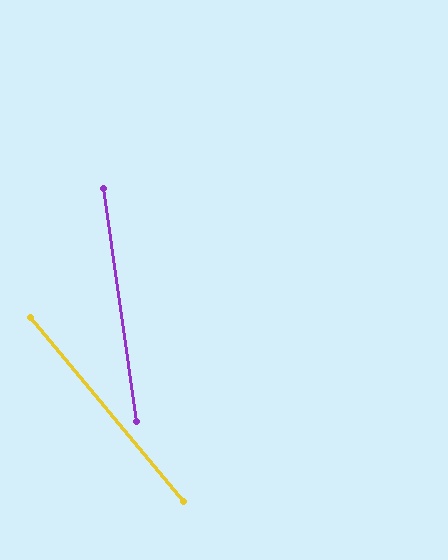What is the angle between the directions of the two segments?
Approximately 32 degrees.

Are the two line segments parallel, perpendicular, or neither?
Neither parallel nor perpendicular — they differ by about 32°.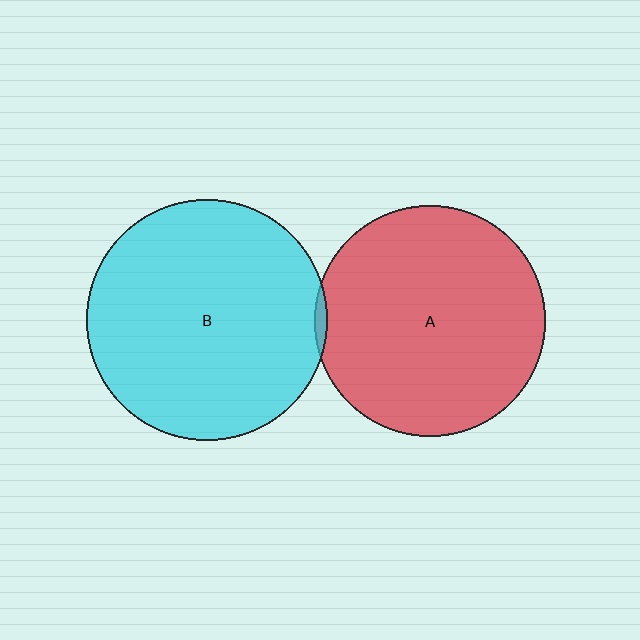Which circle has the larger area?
Circle B (cyan).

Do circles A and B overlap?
Yes.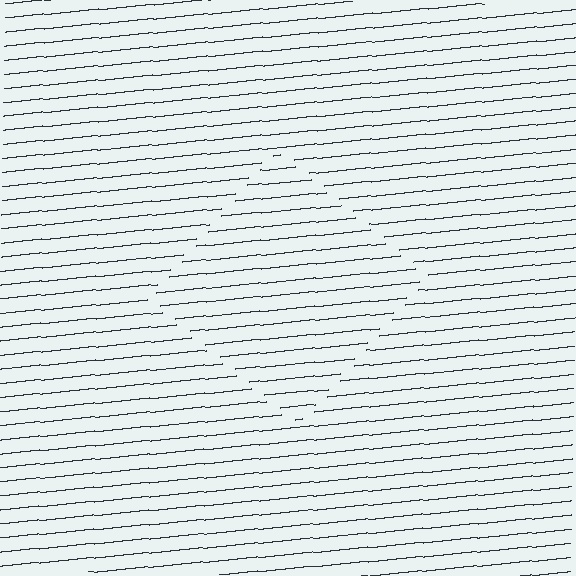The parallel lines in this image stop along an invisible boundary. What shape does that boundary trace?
An illusory square. The interior of the shape contains the same grating, shifted by half a period — the contour is defined by the phase discontinuity where line-ends from the inner and outer gratings abut.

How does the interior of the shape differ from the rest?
The interior of the shape contains the same grating, shifted by half a period — the contour is defined by the phase discontinuity where line-ends from the inner and outer gratings abut.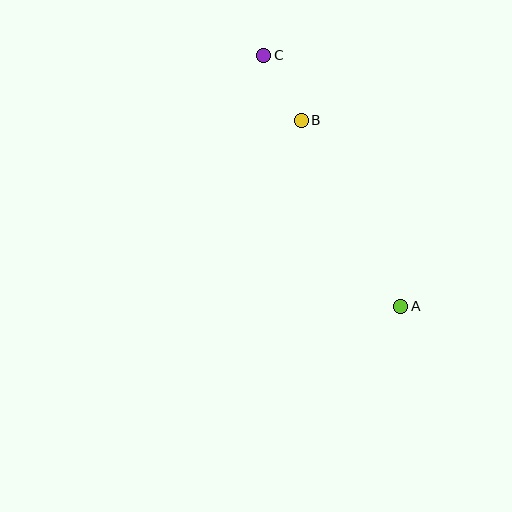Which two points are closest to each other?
Points B and C are closest to each other.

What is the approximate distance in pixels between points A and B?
The distance between A and B is approximately 211 pixels.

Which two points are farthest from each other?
Points A and C are farthest from each other.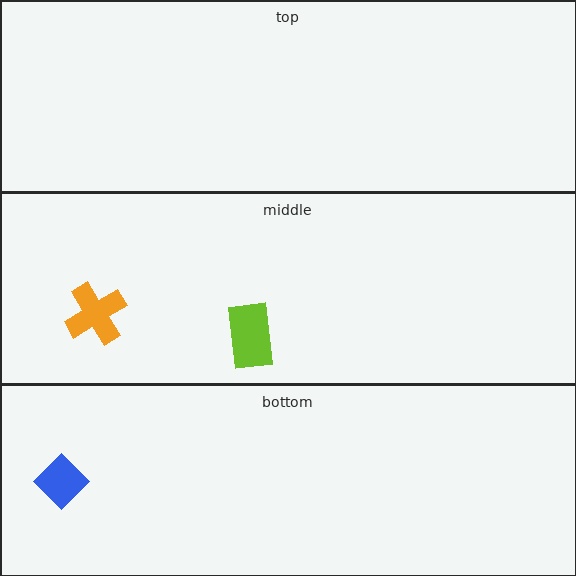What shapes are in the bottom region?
The blue diamond.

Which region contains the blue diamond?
The bottom region.